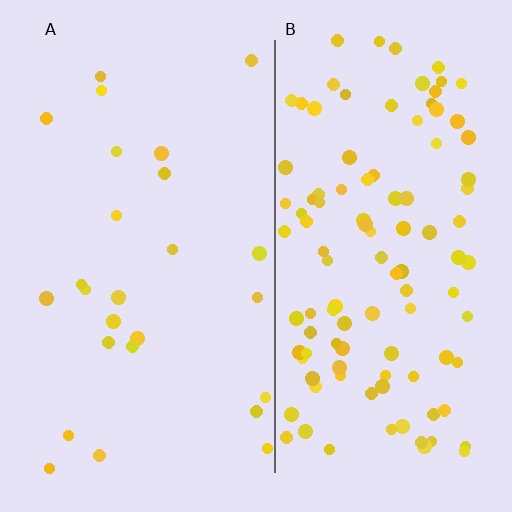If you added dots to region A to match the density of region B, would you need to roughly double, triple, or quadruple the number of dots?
Approximately quadruple.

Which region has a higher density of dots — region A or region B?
B (the right).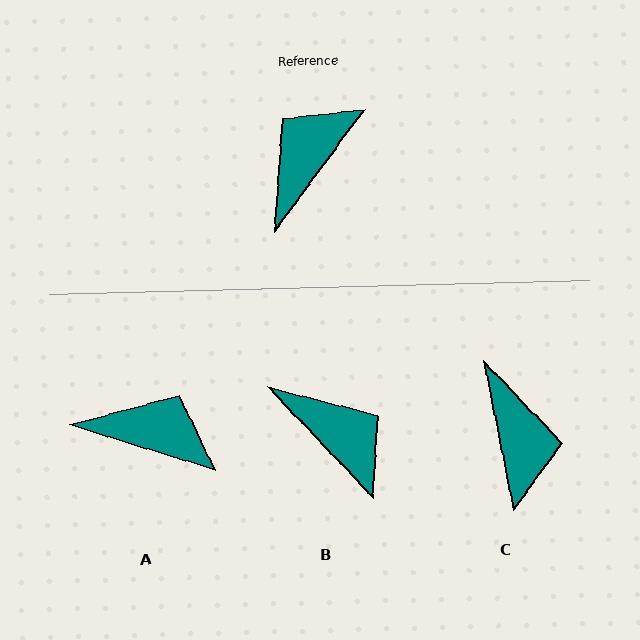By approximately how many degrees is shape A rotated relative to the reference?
Approximately 71 degrees clockwise.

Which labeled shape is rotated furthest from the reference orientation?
C, about 132 degrees away.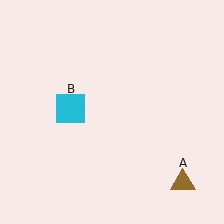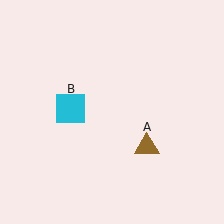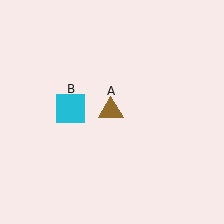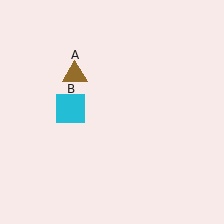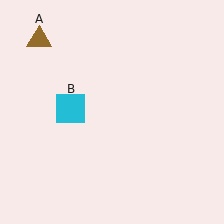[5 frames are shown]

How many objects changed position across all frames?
1 object changed position: brown triangle (object A).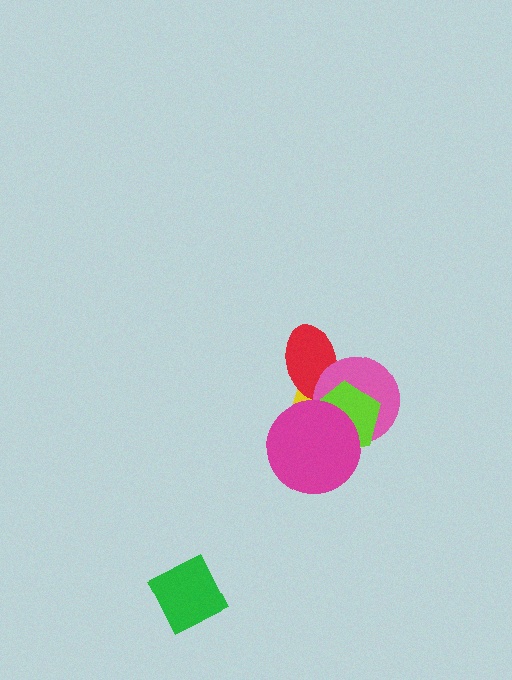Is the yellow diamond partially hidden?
Yes, it is partially covered by another shape.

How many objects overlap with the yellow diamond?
4 objects overlap with the yellow diamond.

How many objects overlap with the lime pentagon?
4 objects overlap with the lime pentagon.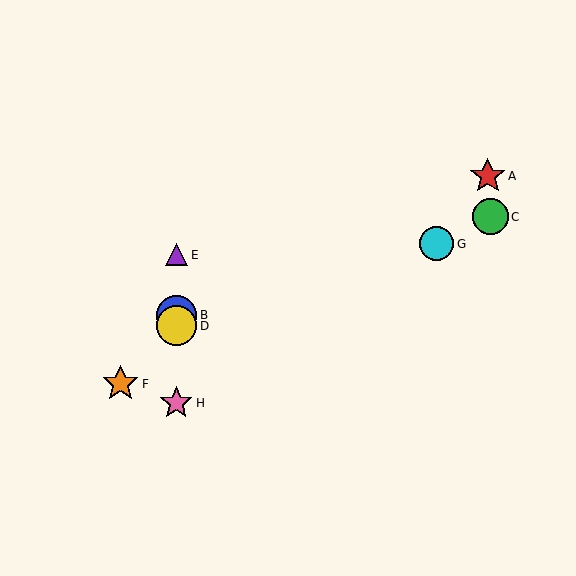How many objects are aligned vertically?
4 objects (B, D, E, H) are aligned vertically.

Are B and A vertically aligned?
No, B is at x≈176 and A is at x≈488.